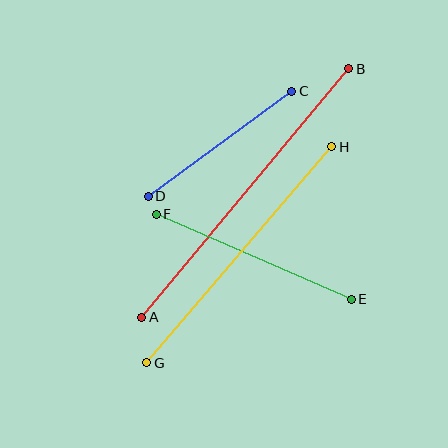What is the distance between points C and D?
The distance is approximately 178 pixels.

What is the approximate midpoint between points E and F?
The midpoint is at approximately (254, 257) pixels.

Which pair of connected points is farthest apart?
Points A and B are farthest apart.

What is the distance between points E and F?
The distance is approximately 213 pixels.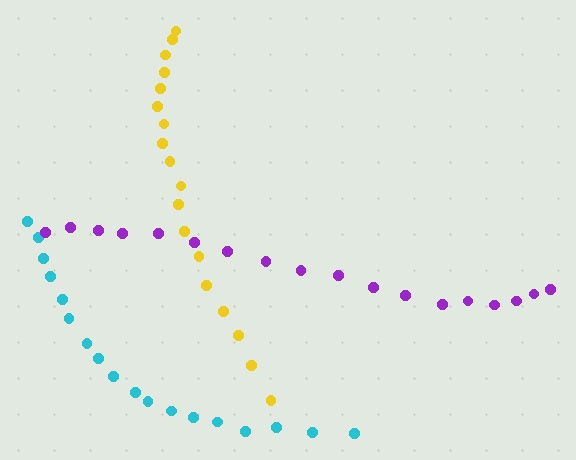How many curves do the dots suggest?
There are 3 distinct paths.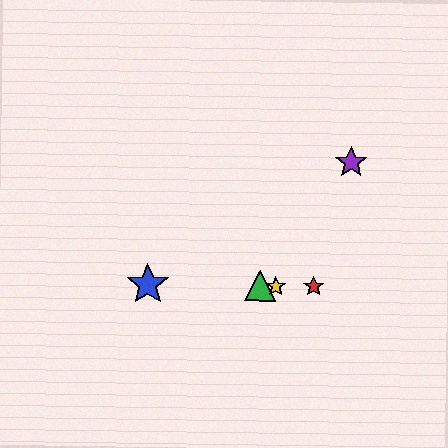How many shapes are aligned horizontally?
4 shapes (the red star, the blue star, the green triangle, the yellow star) are aligned horizontally.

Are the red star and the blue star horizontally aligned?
Yes, both are at y≈287.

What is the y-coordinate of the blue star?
The blue star is at y≈284.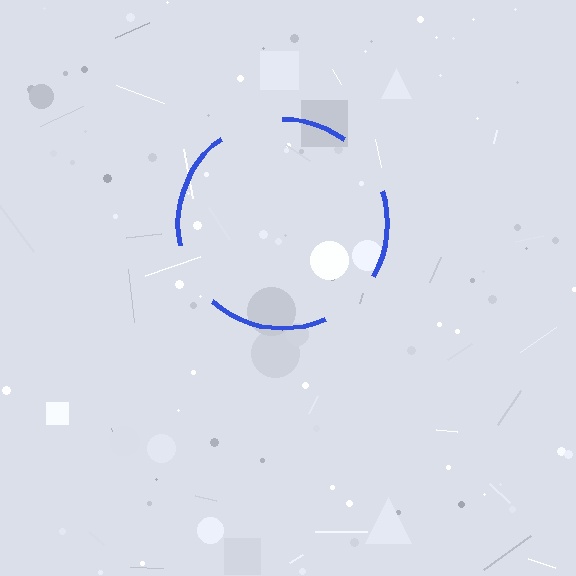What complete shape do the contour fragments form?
The contour fragments form a circle.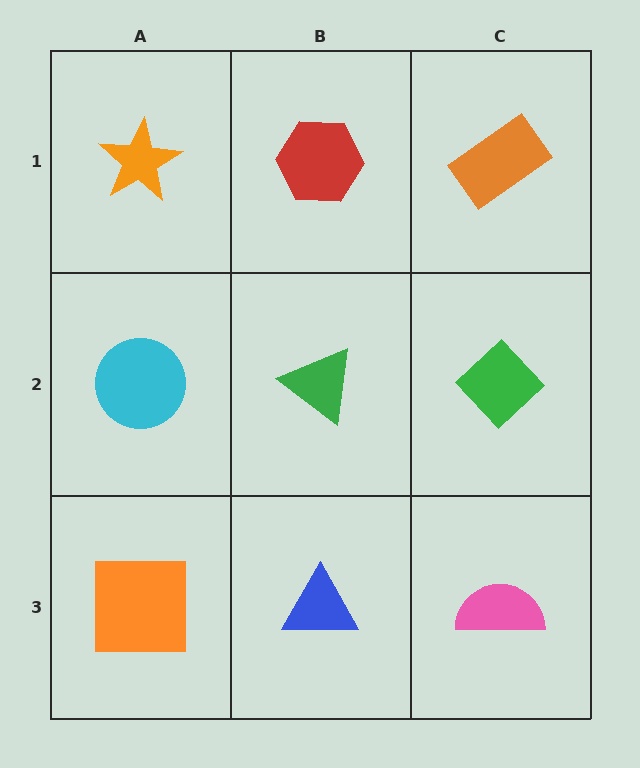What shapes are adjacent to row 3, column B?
A green triangle (row 2, column B), an orange square (row 3, column A), a pink semicircle (row 3, column C).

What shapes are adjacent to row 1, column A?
A cyan circle (row 2, column A), a red hexagon (row 1, column B).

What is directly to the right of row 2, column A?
A green triangle.